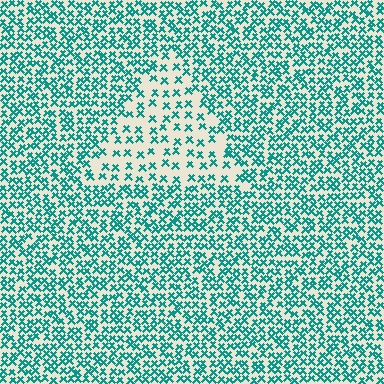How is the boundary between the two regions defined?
The boundary is defined by a change in element density (approximately 2.2x ratio). All elements are the same color, size, and shape.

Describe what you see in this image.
The image contains small teal elements arranged at two different densities. A triangle-shaped region is visible where the elements are less densely packed than the surrounding area.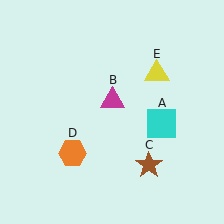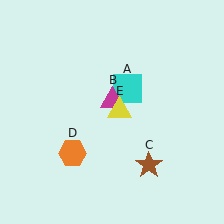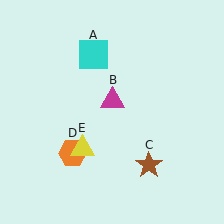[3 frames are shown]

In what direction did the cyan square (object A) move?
The cyan square (object A) moved up and to the left.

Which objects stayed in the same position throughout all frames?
Magenta triangle (object B) and brown star (object C) and orange hexagon (object D) remained stationary.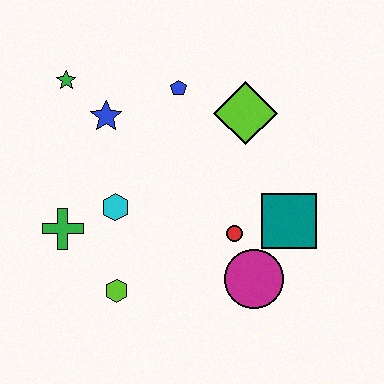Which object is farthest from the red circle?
The green star is farthest from the red circle.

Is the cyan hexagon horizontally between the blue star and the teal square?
Yes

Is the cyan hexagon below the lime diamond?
Yes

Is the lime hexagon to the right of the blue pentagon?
No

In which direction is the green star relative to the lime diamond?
The green star is to the left of the lime diamond.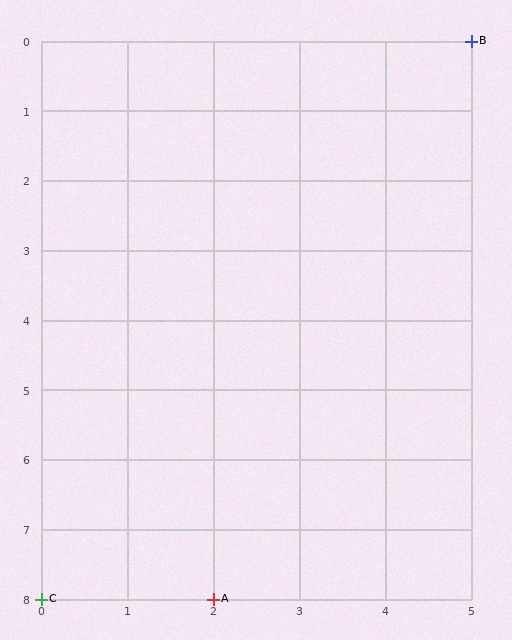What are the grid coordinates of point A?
Point A is at grid coordinates (2, 8).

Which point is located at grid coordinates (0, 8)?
Point C is at (0, 8).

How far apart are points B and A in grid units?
Points B and A are 3 columns and 8 rows apart (about 8.5 grid units diagonally).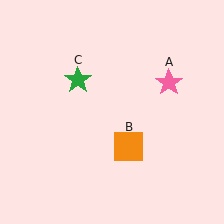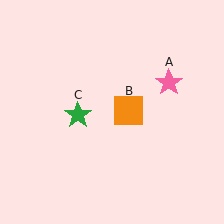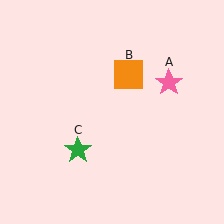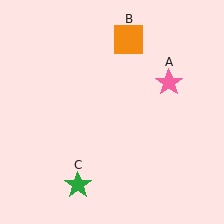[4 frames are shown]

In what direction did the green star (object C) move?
The green star (object C) moved down.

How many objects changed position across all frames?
2 objects changed position: orange square (object B), green star (object C).